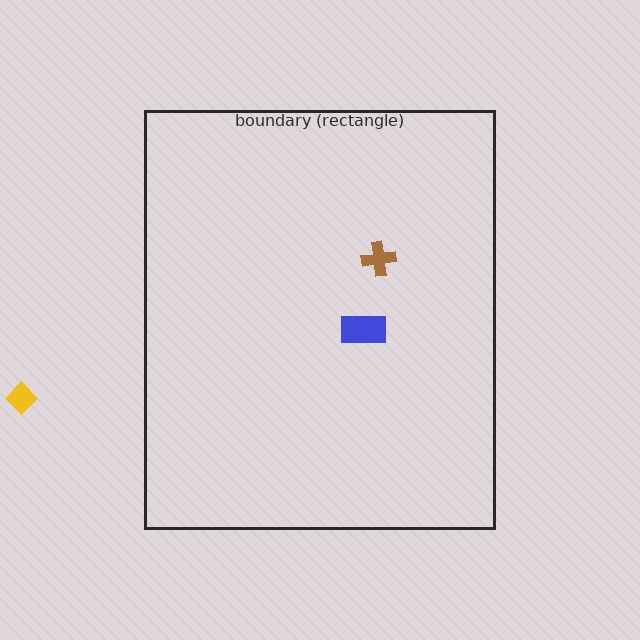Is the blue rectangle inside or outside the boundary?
Inside.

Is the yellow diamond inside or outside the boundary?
Outside.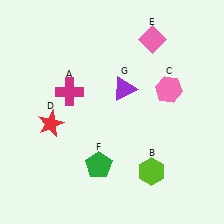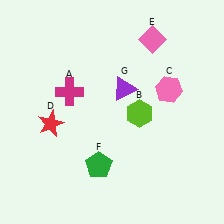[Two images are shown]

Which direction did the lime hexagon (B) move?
The lime hexagon (B) moved up.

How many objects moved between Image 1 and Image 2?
1 object moved between the two images.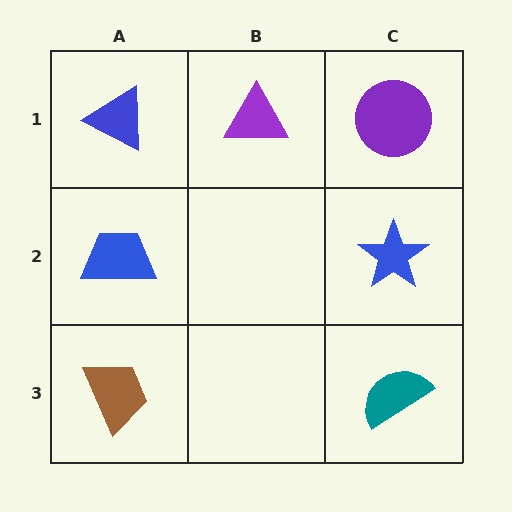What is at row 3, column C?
A teal semicircle.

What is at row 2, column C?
A blue star.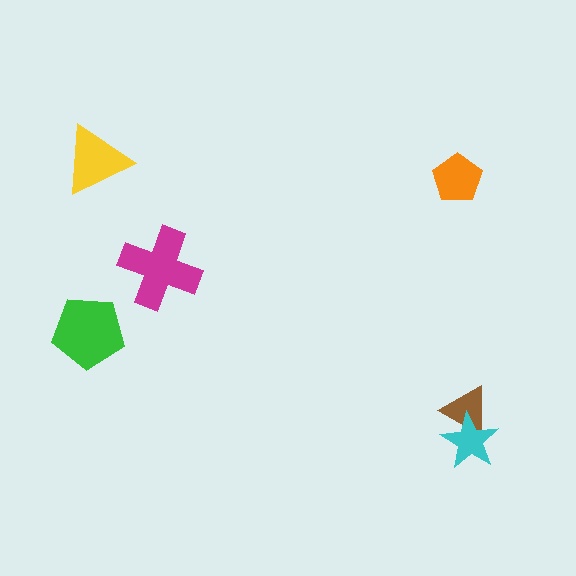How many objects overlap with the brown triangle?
1 object overlaps with the brown triangle.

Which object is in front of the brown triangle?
The cyan star is in front of the brown triangle.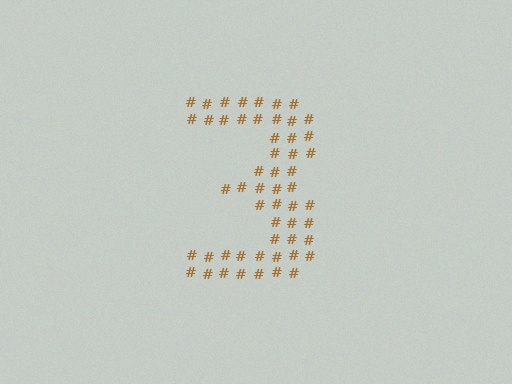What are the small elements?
The small elements are hash symbols.